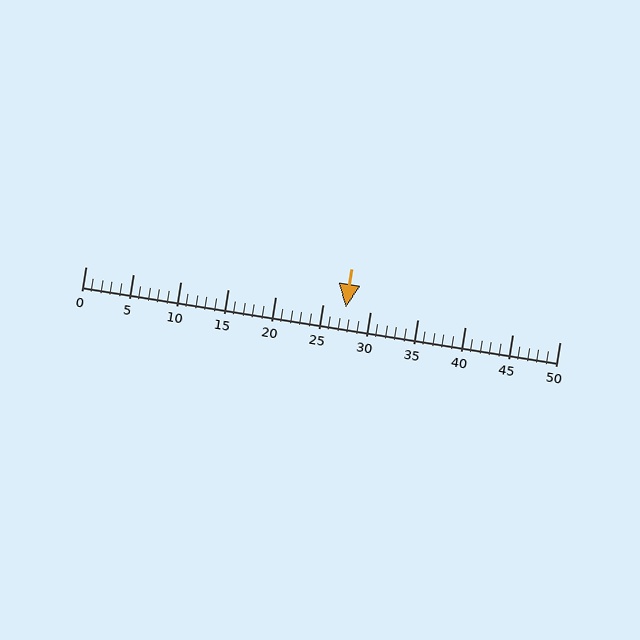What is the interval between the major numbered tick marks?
The major tick marks are spaced 5 units apart.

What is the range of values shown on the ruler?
The ruler shows values from 0 to 50.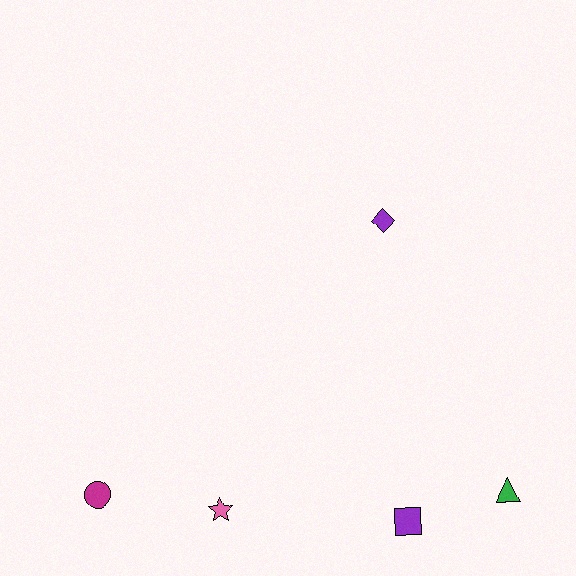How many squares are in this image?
There is 1 square.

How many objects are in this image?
There are 5 objects.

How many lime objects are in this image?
There are no lime objects.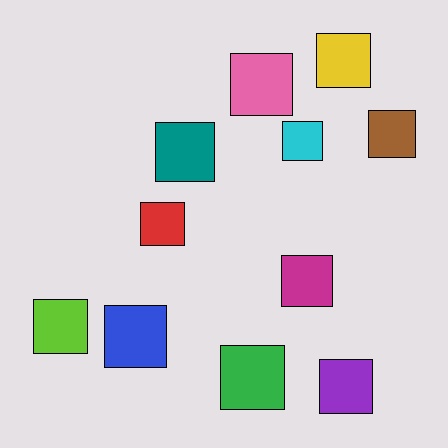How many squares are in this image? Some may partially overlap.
There are 11 squares.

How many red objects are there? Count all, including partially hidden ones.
There is 1 red object.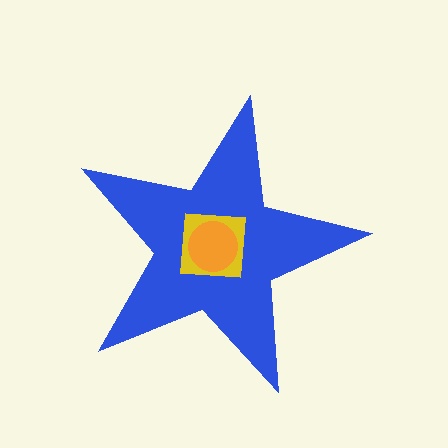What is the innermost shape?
The orange circle.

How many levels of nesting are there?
3.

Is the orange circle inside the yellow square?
Yes.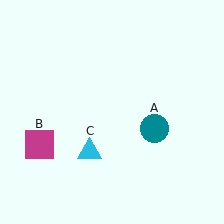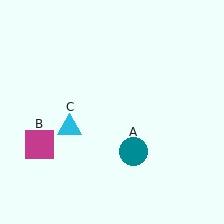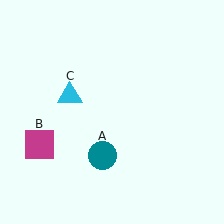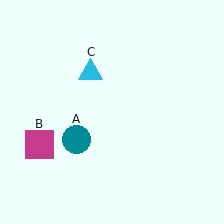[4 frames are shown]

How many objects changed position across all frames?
2 objects changed position: teal circle (object A), cyan triangle (object C).